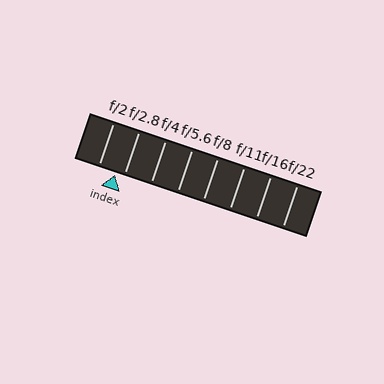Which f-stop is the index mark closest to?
The index mark is closest to f/2.8.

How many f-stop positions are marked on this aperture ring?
There are 8 f-stop positions marked.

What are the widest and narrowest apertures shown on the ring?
The widest aperture shown is f/2 and the narrowest is f/22.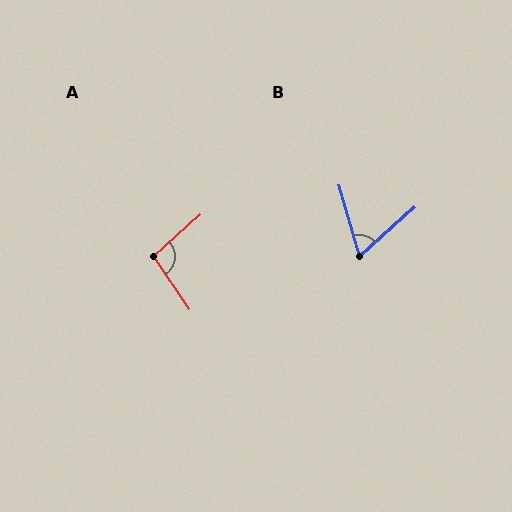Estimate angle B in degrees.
Approximately 64 degrees.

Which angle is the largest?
A, at approximately 97 degrees.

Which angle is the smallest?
B, at approximately 64 degrees.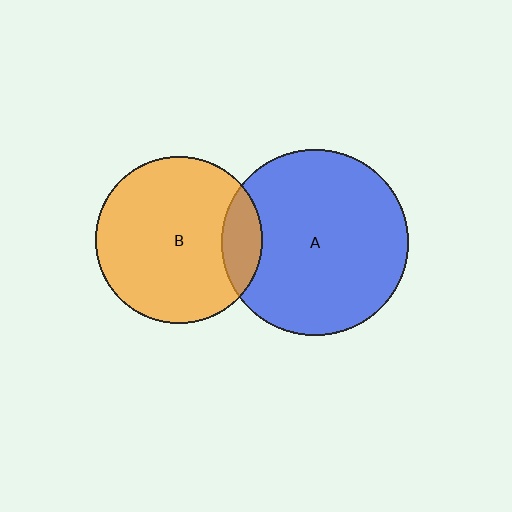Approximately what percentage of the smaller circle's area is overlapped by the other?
Approximately 15%.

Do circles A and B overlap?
Yes.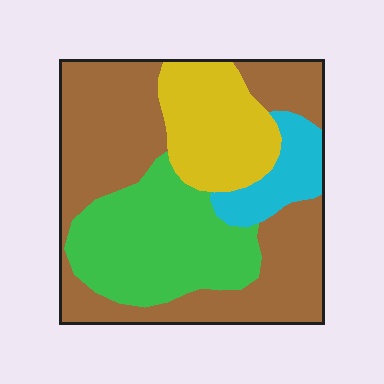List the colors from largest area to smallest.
From largest to smallest: brown, green, yellow, cyan.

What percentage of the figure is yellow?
Yellow covers 18% of the figure.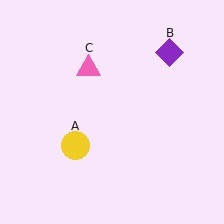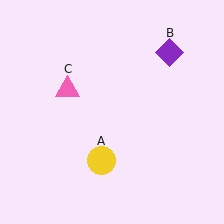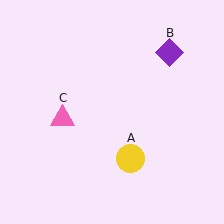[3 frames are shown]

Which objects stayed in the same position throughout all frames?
Purple diamond (object B) remained stationary.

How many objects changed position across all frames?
2 objects changed position: yellow circle (object A), pink triangle (object C).